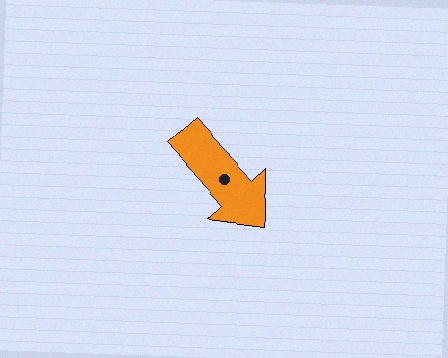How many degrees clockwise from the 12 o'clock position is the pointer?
Approximately 138 degrees.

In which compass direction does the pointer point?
Southeast.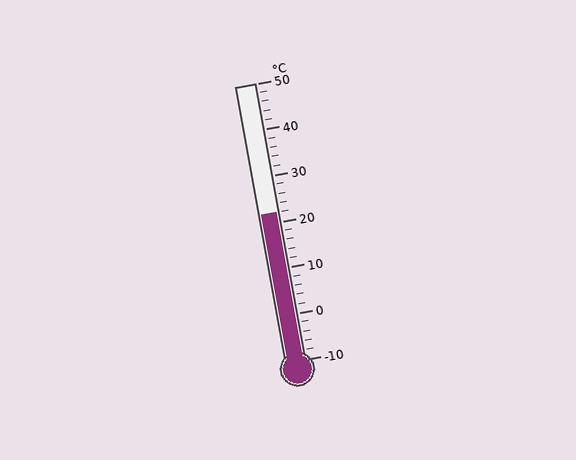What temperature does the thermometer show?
The thermometer shows approximately 22°C.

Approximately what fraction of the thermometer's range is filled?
The thermometer is filled to approximately 55% of its range.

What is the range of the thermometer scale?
The thermometer scale ranges from -10°C to 50°C.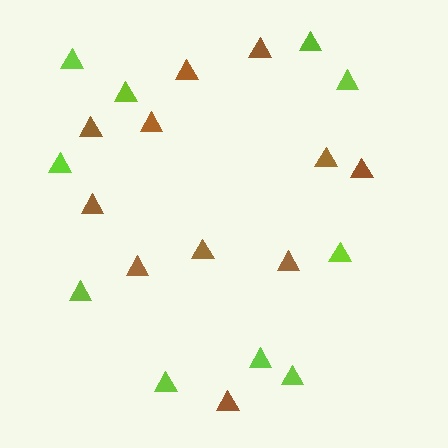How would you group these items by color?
There are 2 groups: one group of lime triangles (10) and one group of brown triangles (11).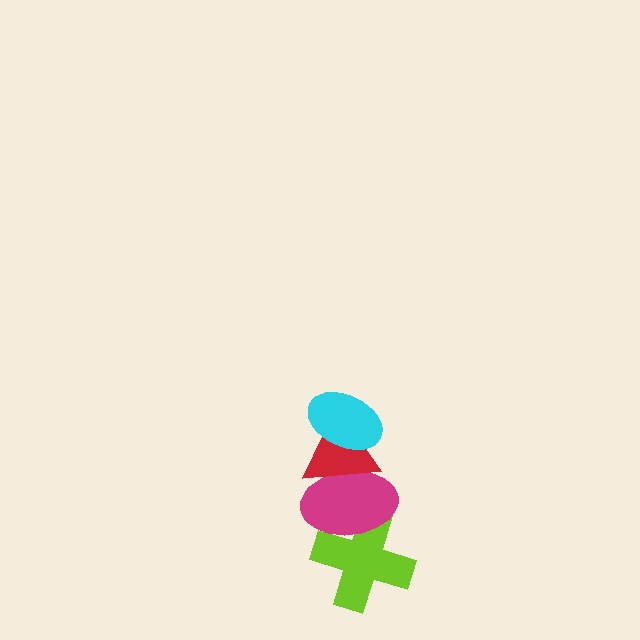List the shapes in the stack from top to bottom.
From top to bottom: the cyan ellipse, the red triangle, the magenta ellipse, the lime cross.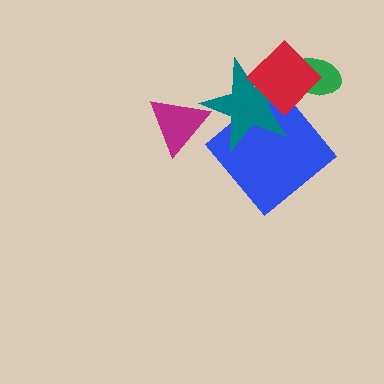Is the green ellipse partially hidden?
Yes, it is partially covered by another shape.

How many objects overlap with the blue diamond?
2 objects overlap with the blue diamond.